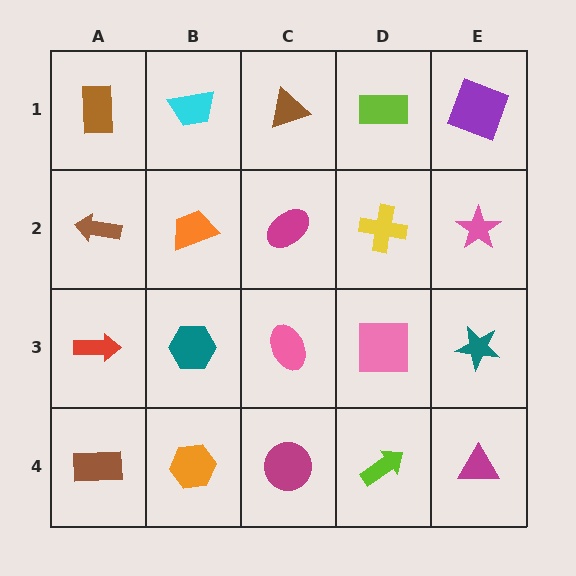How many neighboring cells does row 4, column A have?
2.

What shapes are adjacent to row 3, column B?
An orange trapezoid (row 2, column B), an orange hexagon (row 4, column B), a red arrow (row 3, column A), a pink ellipse (row 3, column C).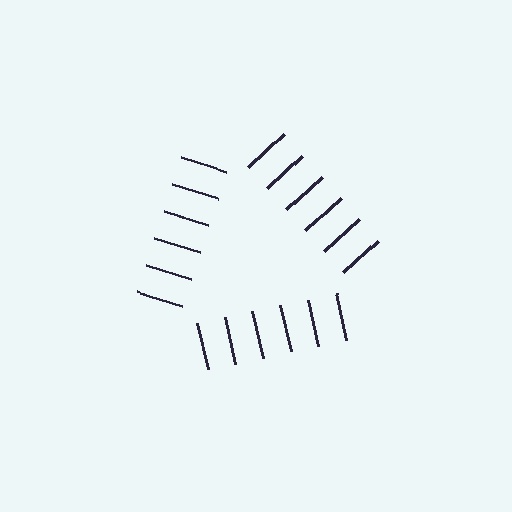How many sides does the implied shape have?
3 sides — the line-ends trace a triangle.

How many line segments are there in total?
18 — 6 along each of the 3 edges.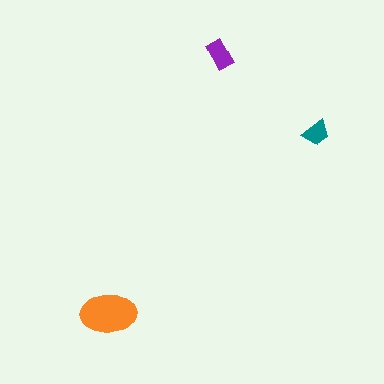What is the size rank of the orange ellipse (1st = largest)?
1st.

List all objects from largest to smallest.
The orange ellipse, the purple rectangle, the teal trapezoid.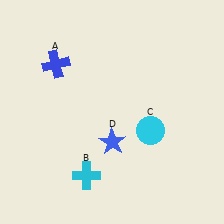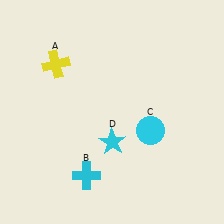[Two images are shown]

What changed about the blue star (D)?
In Image 1, D is blue. In Image 2, it changed to cyan.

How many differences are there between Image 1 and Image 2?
There are 2 differences between the two images.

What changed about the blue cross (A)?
In Image 1, A is blue. In Image 2, it changed to yellow.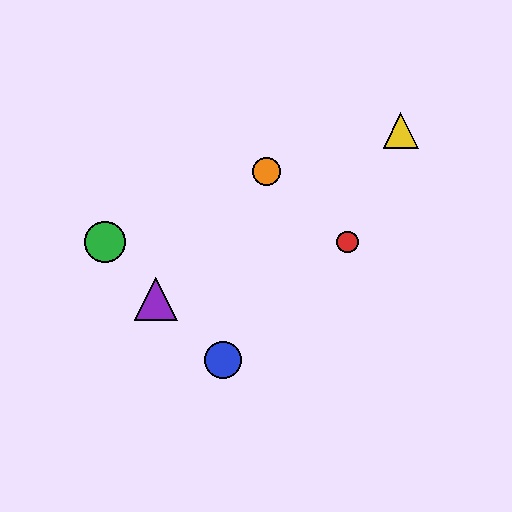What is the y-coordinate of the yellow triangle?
The yellow triangle is at y≈131.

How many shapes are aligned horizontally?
2 shapes (the red circle, the green circle) are aligned horizontally.